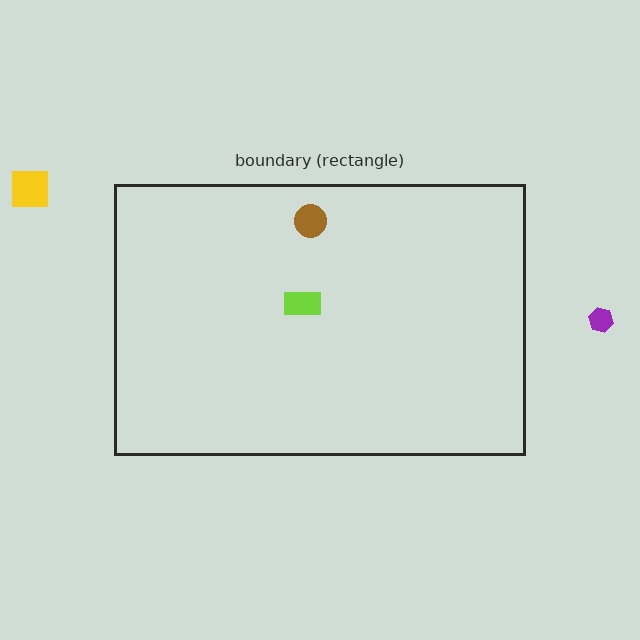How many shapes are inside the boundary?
2 inside, 2 outside.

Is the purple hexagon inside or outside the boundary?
Outside.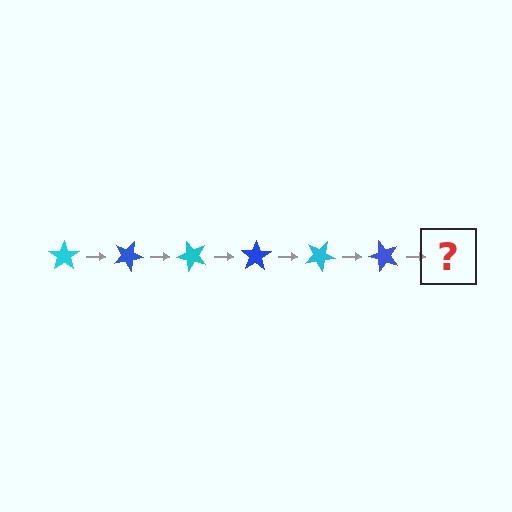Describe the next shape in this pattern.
It should be a cyan star, rotated 150 degrees from the start.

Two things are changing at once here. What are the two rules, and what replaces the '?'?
The two rules are that it rotates 25 degrees each step and the color cycles through cyan and blue. The '?' should be a cyan star, rotated 150 degrees from the start.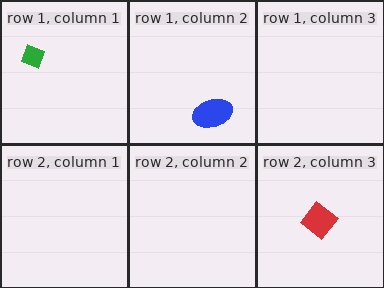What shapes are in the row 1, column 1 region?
The green diamond.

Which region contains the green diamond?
The row 1, column 1 region.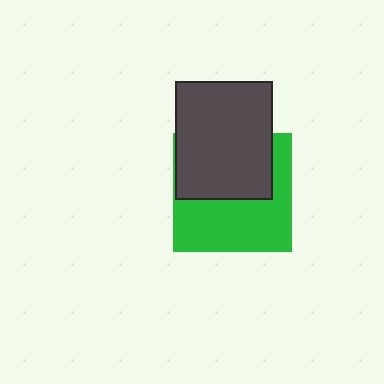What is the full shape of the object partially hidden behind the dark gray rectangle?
The partially hidden object is a green square.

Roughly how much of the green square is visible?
About half of it is visible (roughly 54%).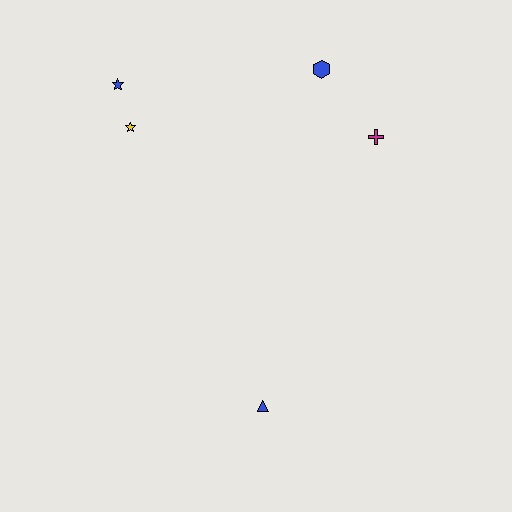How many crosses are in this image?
There is 1 cross.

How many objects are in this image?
There are 5 objects.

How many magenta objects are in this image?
There is 1 magenta object.